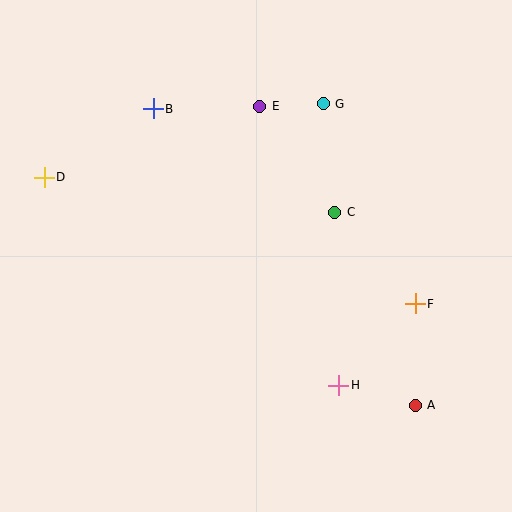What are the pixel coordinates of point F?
Point F is at (415, 304).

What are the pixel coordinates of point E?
Point E is at (260, 106).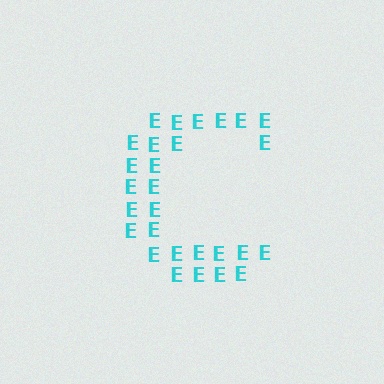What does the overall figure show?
The overall figure shows the letter C.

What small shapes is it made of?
It is made of small letter E's.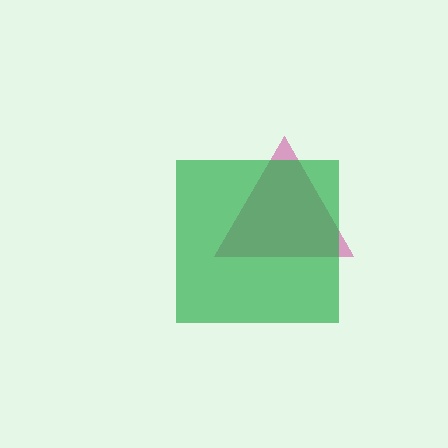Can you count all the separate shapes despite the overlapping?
Yes, there are 2 separate shapes.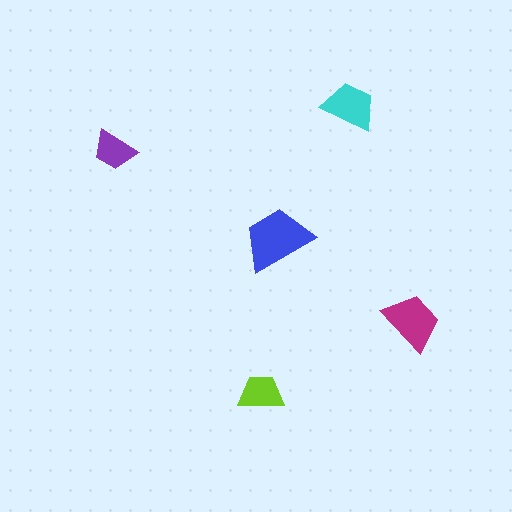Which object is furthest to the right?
The magenta trapezoid is rightmost.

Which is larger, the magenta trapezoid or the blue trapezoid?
The blue one.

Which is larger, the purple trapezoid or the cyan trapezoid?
The cyan one.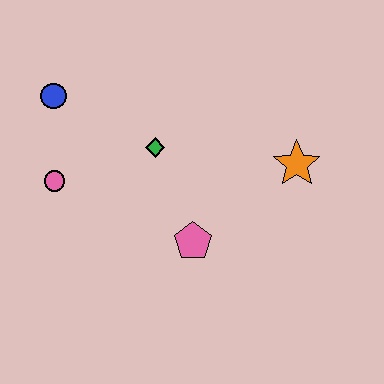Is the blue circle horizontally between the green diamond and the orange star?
No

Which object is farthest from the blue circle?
The orange star is farthest from the blue circle.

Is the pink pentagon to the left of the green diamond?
No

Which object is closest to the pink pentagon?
The green diamond is closest to the pink pentagon.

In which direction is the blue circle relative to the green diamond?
The blue circle is to the left of the green diamond.